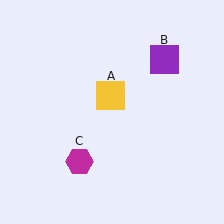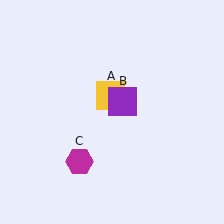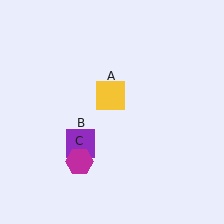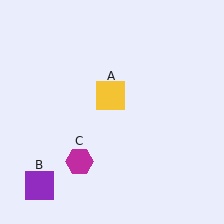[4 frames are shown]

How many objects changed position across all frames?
1 object changed position: purple square (object B).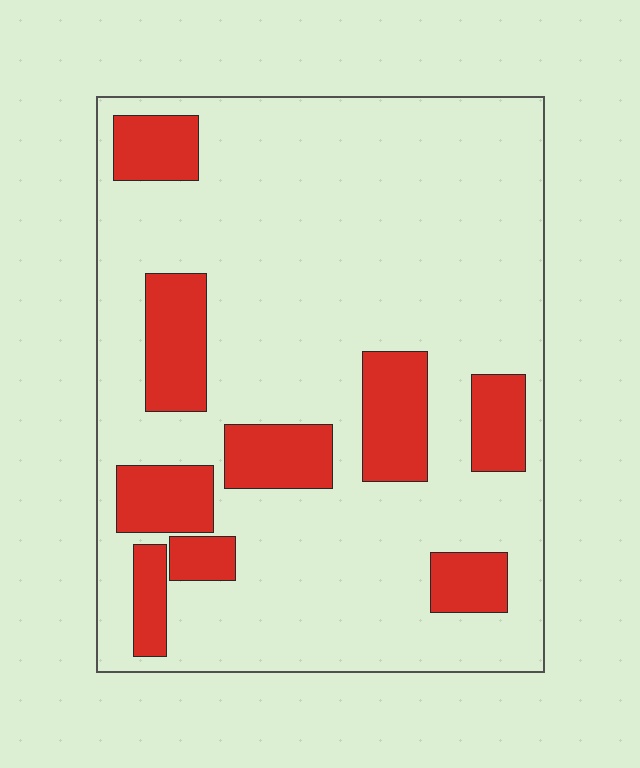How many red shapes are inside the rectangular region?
9.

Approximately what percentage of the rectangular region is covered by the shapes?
Approximately 20%.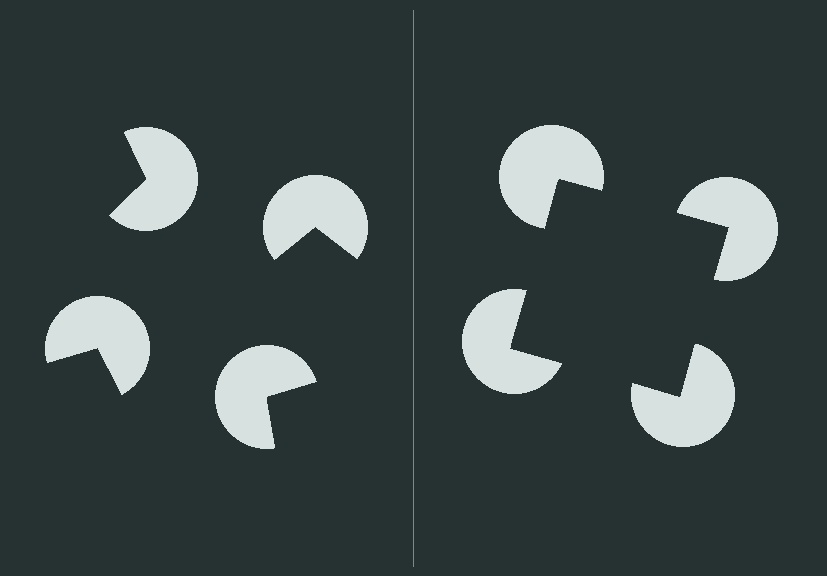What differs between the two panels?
The pac-man discs are positioned identically on both sides; only the wedge orientations differ. On the right they align to a square; on the left they are misaligned.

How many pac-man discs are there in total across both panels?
8 — 4 on each side.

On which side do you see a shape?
An illusory square appears on the right side. On the left side the wedge cuts are rotated, so no coherent shape forms.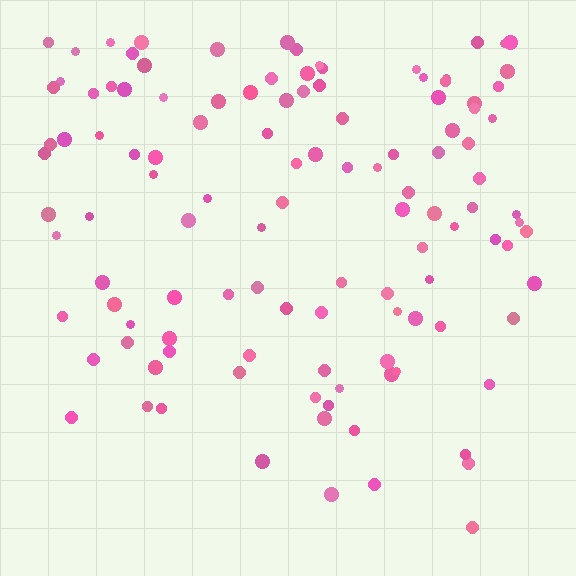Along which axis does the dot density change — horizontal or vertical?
Vertical.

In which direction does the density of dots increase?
From bottom to top, with the top side densest.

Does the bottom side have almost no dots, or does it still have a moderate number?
Still a moderate number, just noticeably fewer than the top.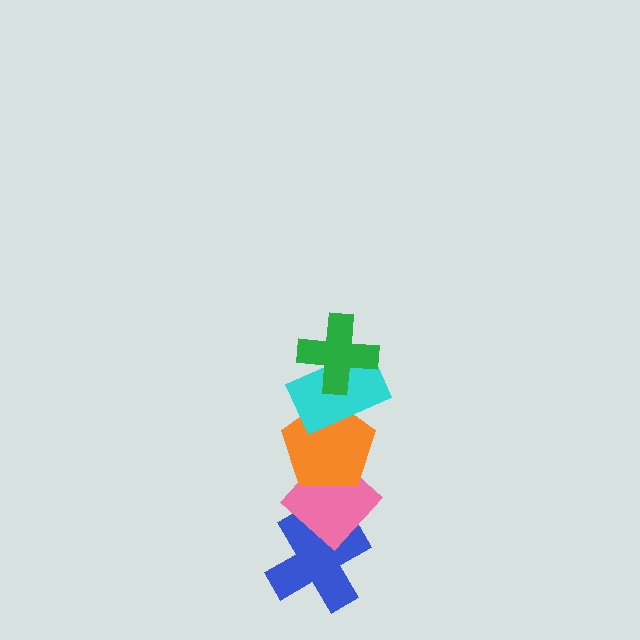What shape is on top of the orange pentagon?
The cyan rectangle is on top of the orange pentagon.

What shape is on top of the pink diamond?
The orange pentagon is on top of the pink diamond.